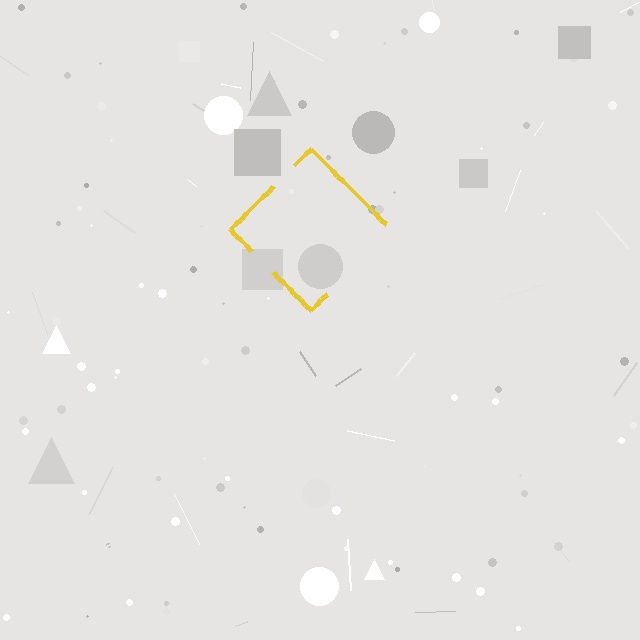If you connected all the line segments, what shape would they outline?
They would outline a diamond.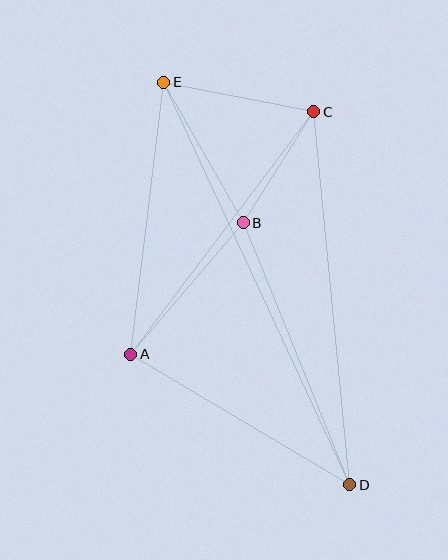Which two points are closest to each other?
Points B and C are closest to each other.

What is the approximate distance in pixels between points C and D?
The distance between C and D is approximately 375 pixels.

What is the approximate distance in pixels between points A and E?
The distance between A and E is approximately 274 pixels.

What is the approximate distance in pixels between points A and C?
The distance between A and C is approximately 304 pixels.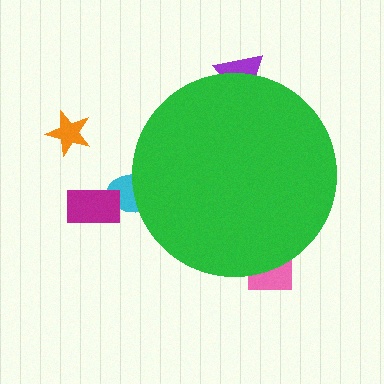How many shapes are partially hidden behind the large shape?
3 shapes are partially hidden.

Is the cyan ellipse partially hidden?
Yes, the cyan ellipse is partially hidden behind the green circle.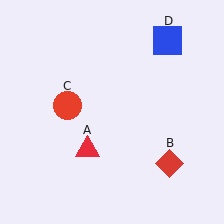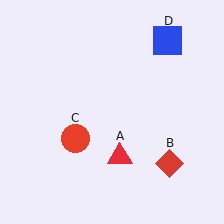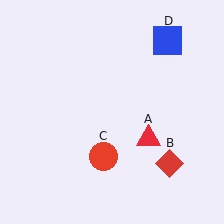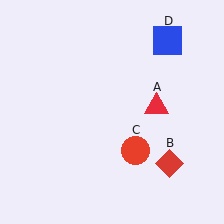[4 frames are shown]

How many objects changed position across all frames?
2 objects changed position: red triangle (object A), red circle (object C).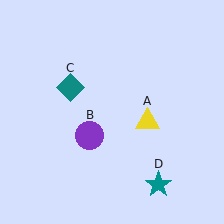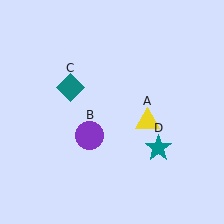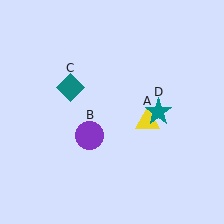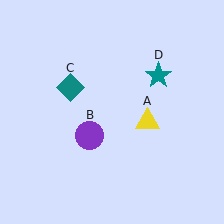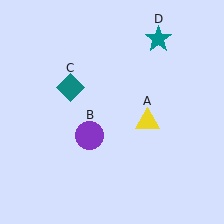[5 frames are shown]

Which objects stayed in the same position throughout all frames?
Yellow triangle (object A) and purple circle (object B) and teal diamond (object C) remained stationary.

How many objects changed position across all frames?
1 object changed position: teal star (object D).